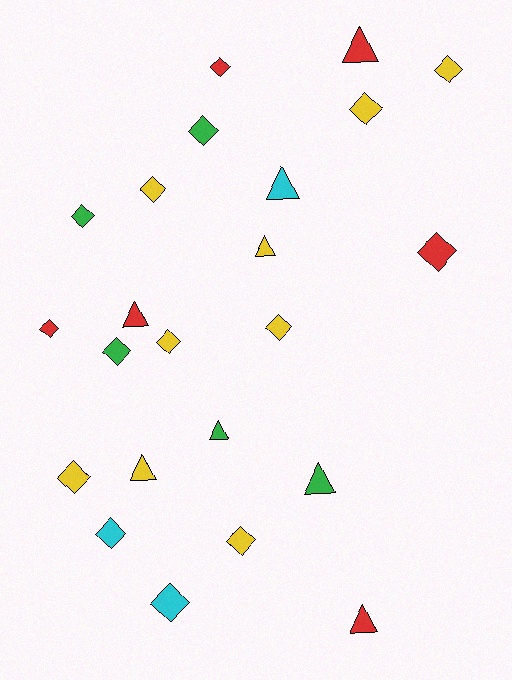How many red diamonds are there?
There are 3 red diamonds.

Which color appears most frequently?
Yellow, with 9 objects.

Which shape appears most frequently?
Diamond, with 15 objects.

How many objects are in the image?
There are 23 objects.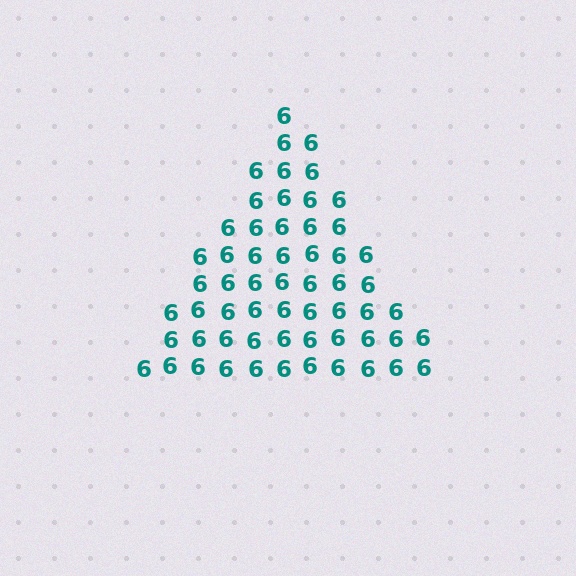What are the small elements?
The small elements are digit 6's.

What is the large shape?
The large shape is a triangle.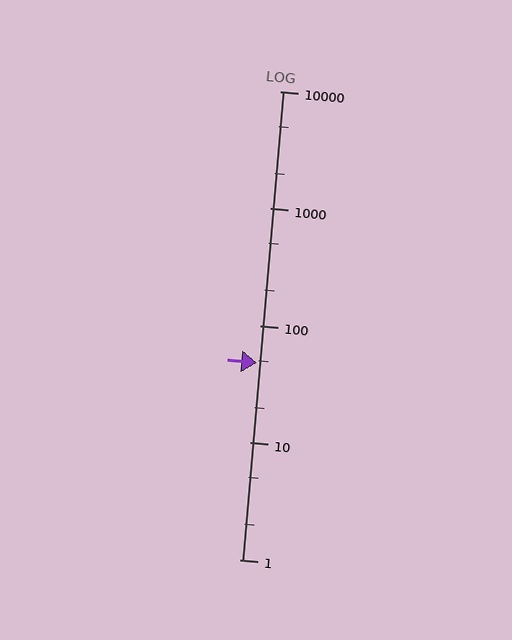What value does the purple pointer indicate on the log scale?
The pointer indicates approximately 48.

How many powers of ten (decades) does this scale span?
The scale spans 4 decades, from 1 to 10000.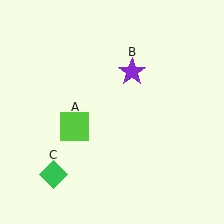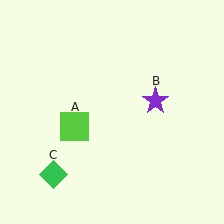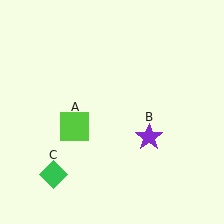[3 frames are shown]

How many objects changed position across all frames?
1 object changed position: purple star (object B).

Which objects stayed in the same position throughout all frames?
Lime square (object A) and green diamond (object C) remained stationary.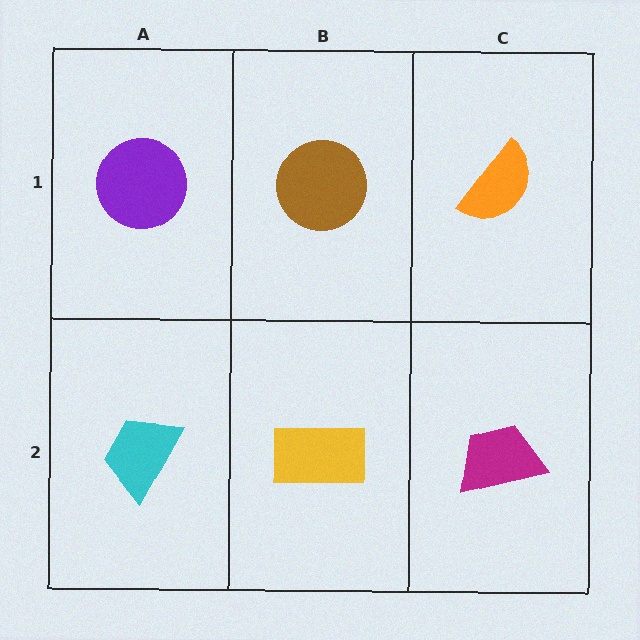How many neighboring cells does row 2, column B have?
3.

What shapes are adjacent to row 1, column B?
A yellow rectangle (row 2, column B), a purple circle (row 1, column A), an orange semicircle (row 1, column C).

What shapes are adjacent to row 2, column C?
An orange semicircle (row 1, column C), a yellow rectangle (row 2, column B).